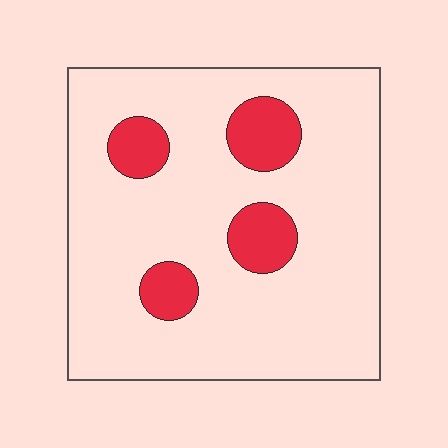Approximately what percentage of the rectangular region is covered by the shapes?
Approximately 15%.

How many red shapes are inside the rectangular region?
4.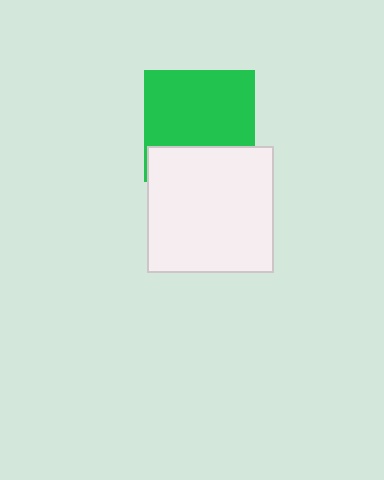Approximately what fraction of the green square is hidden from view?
Roughly 31% of the green square is hidden behind the white square.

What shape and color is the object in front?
The object in front is a white square.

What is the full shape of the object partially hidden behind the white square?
The partially hidden object is a green square.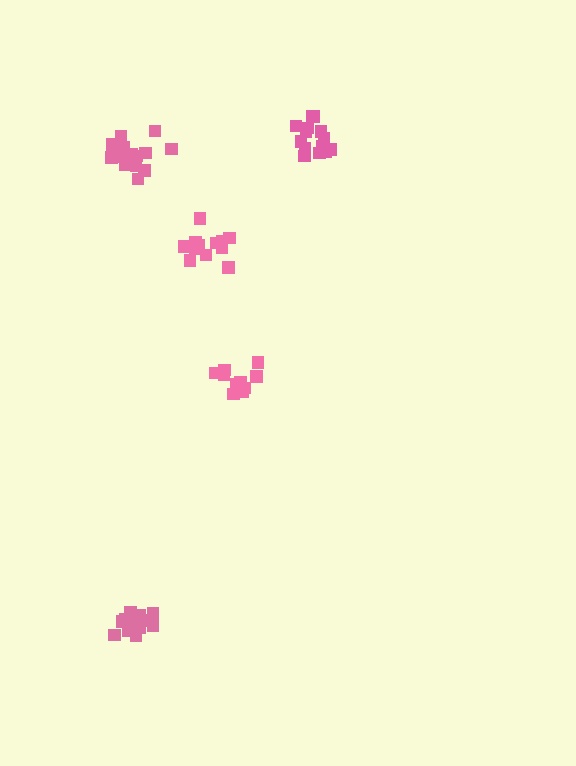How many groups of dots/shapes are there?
There are 5 groups.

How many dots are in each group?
Group 1: 14 dots, Group 2: 11 dots, Group 3: 13 dots, Group 4: 14 dots, Group 5: 13 dots (65 total).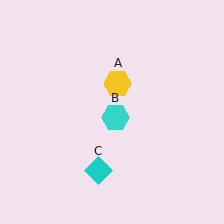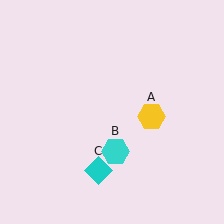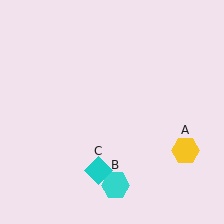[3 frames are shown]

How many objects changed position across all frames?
2 objects changed position: yellow hexagon (object A), cyan hexagon (object B).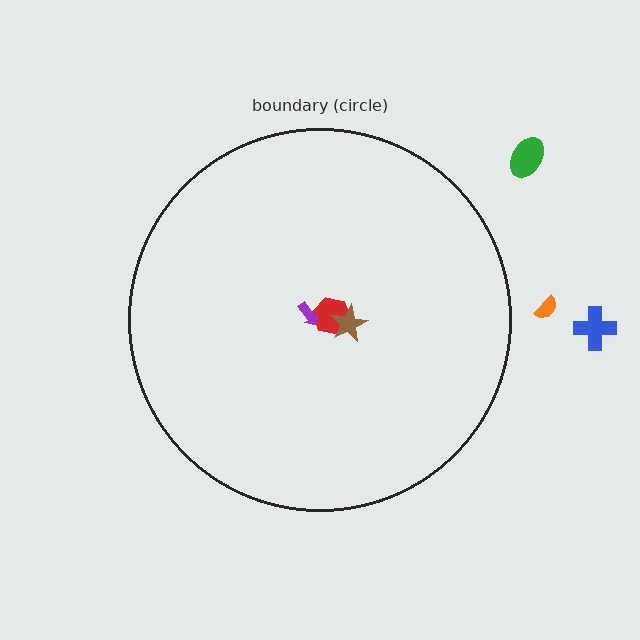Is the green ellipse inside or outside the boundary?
Outside.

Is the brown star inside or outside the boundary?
Inside.